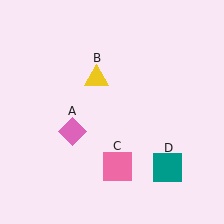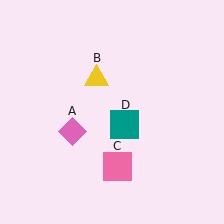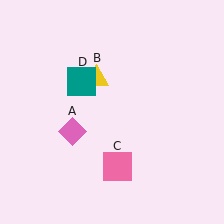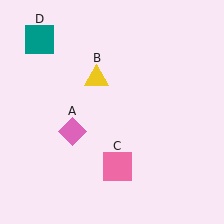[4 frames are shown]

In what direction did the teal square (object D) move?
The teal square (object D) moved up and to the left.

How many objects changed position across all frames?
1 object changed position: teal square (object D).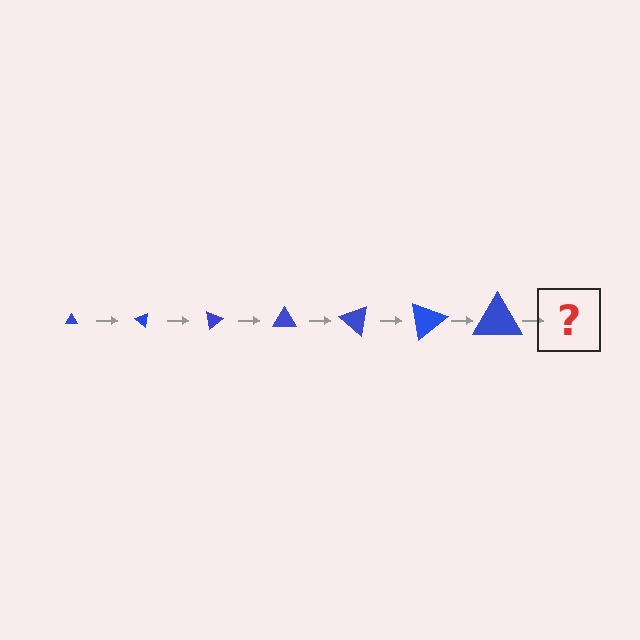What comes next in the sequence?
The next element should be a triangle, larger than the previous one and rotated 280 degrees from the start.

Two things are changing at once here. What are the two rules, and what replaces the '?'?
The two rules are that the triangle grows larger each step and it rotates 40 degrees each step. The '?' should be a triangle, larger than the previous one and rotated 280 degrees from the start.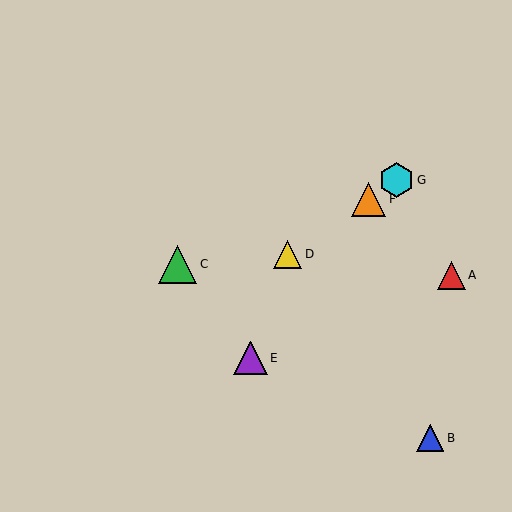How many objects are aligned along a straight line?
3 objects (D, F, G) are aligned along a straight line.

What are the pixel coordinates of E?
Object E is at (251, 358).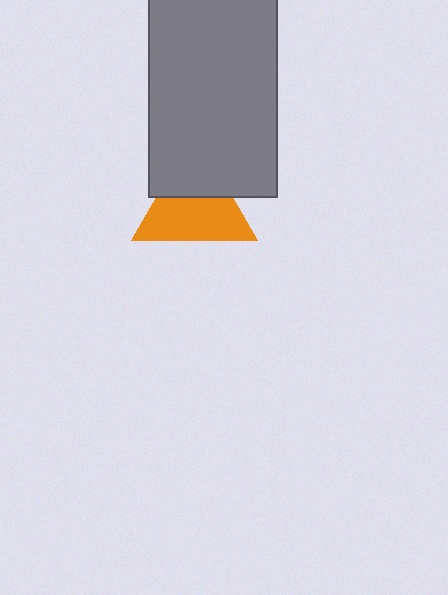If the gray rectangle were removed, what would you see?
You would see the complete orange triangle.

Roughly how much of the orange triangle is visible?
About half of it is visible (roughly 64%).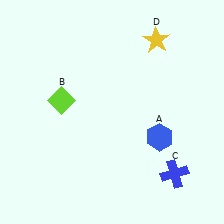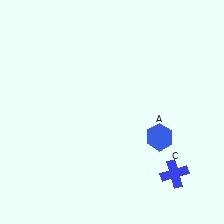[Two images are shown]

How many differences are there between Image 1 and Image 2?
There are 2 differences between the two images.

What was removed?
The yellow star (D), the lime diamond (B) were removed in Image 2.